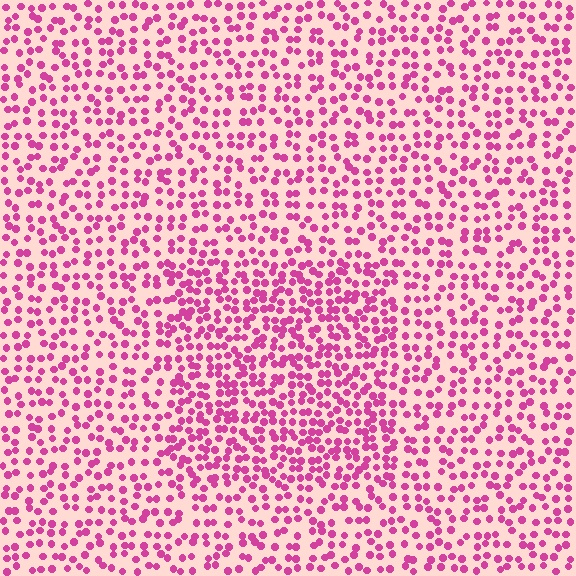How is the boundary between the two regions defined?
The boundary is defined by a change in element density (approximately 1.6x ratio). All elements are the same color, size, and shape.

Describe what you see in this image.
The image contains small magenta elements arranged at two different densities. A rectangle-shaped region is visible where the elements are more densely packed than the surrounding area.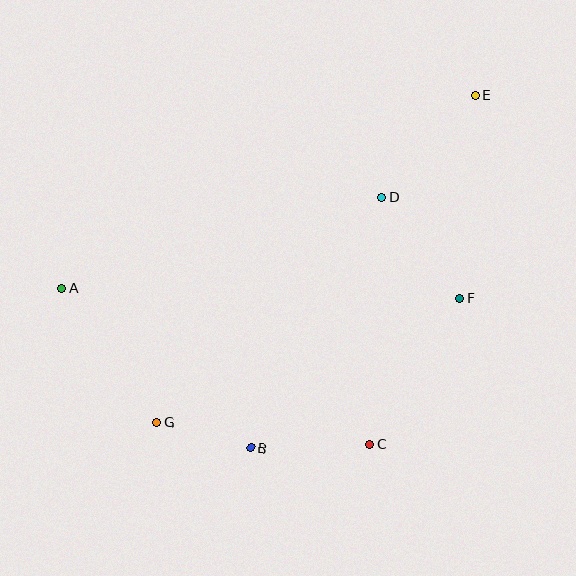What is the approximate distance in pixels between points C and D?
The distance between C and D is approximately 247 pixels.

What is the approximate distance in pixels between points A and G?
The distance between A and G is approximately 164 pixels.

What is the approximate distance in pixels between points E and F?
The distance between E and F is approximately 203 pixels.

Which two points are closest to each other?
Points B and G are closest to each other.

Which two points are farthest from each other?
Points A and E are farthest from each other.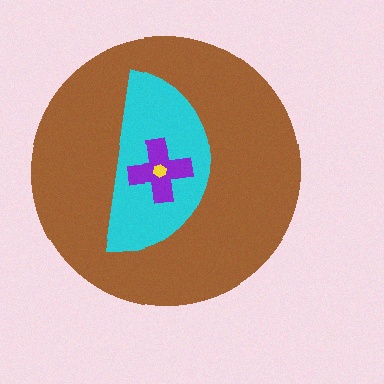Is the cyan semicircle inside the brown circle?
Yes.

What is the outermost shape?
The brown circle.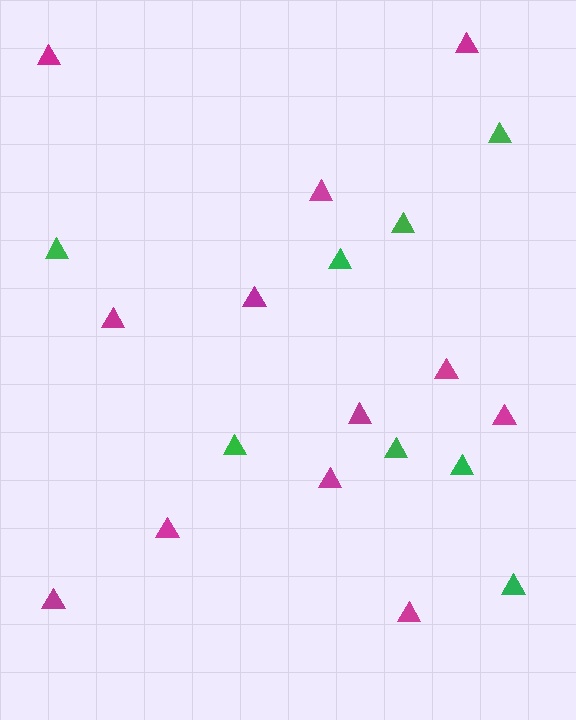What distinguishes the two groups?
There are 2 groups: one group of magenta triangles (12) and one group of green triangles (8).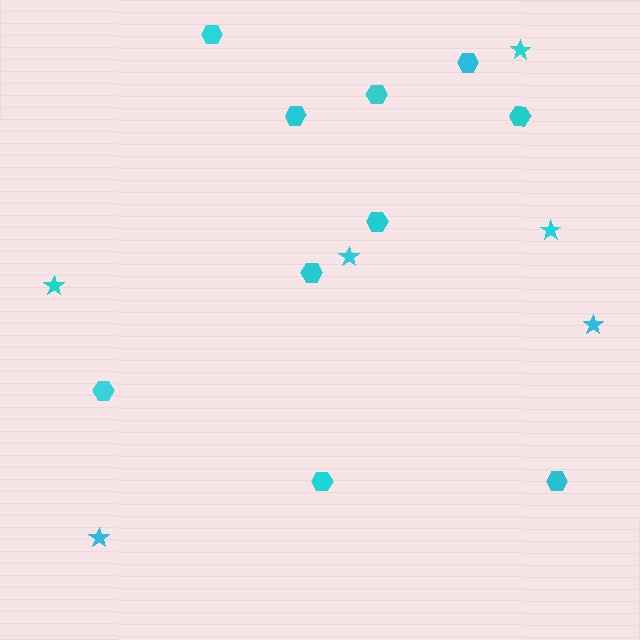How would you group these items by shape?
There are 2 groups: one group of hexagons (10) and one group of stars (6).